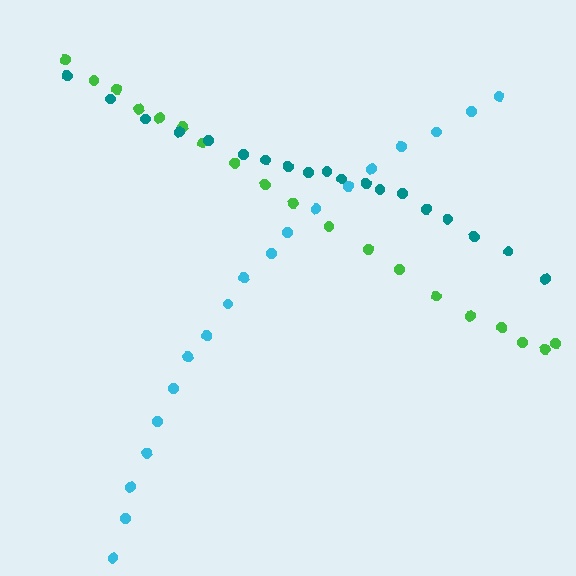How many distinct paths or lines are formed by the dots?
There are 3 distinct paths.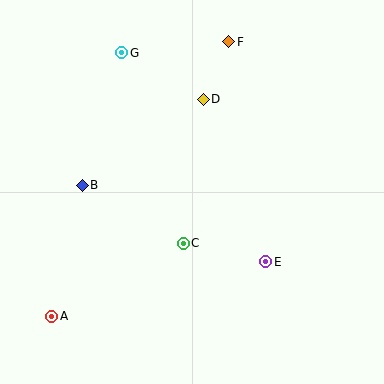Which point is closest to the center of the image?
Point C at (183, 243) is closest to the center.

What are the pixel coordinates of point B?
Point B is at (82, 185).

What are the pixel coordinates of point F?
Point F is at (229, 42).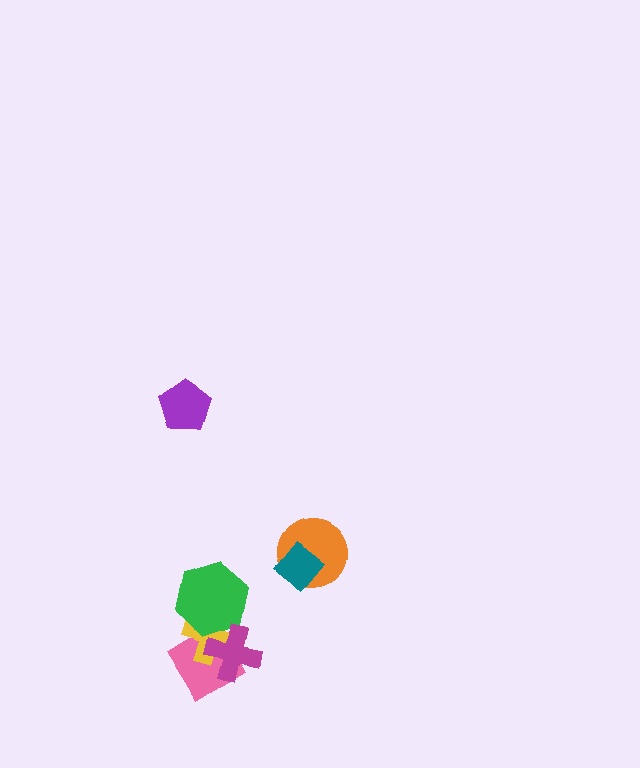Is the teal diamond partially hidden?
No, no other shape covers it.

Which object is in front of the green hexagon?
The magenta cross is in front of the green hexagon.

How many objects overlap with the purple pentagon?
0 objects overlap with the purple pentagon.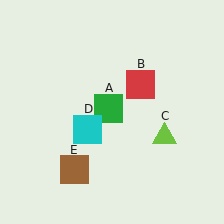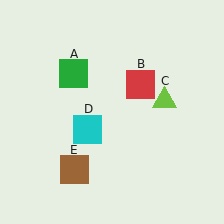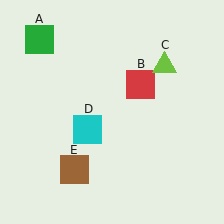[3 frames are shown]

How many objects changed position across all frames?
2 objects changed position: green square (object A), lime triangle (object C).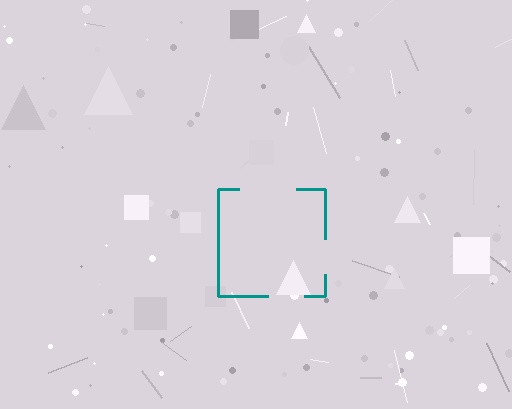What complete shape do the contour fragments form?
The contour fragments form a square.